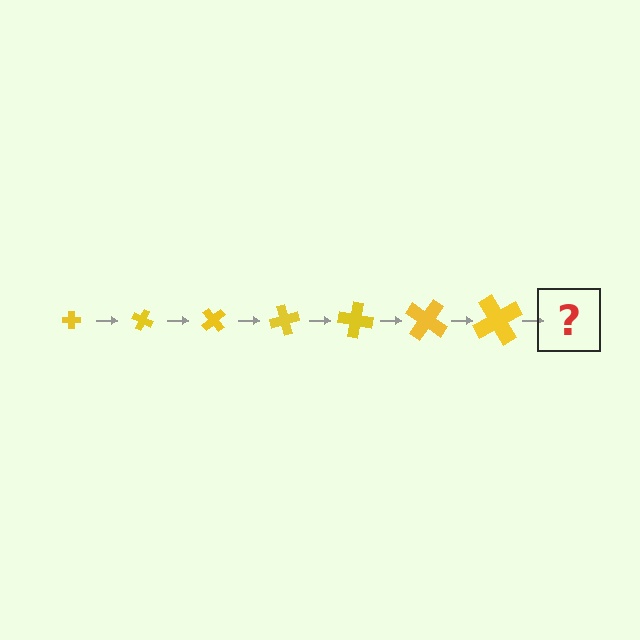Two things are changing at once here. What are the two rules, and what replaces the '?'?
The two rules are that the cross grows larger each step and it rotates 25 degrees each step. The '?' should be a cross, larger than the previous one and rotated 175 degrees from the start.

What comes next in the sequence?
The next element should be a cross, larger than the previous one and rotated 175 degrees from the start.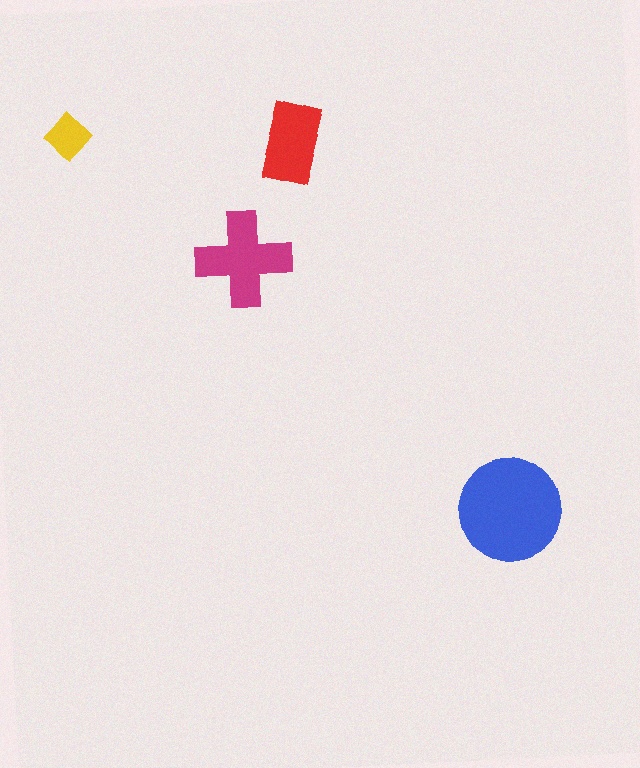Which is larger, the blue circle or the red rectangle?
The blue circle.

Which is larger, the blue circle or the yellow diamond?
The blue circle.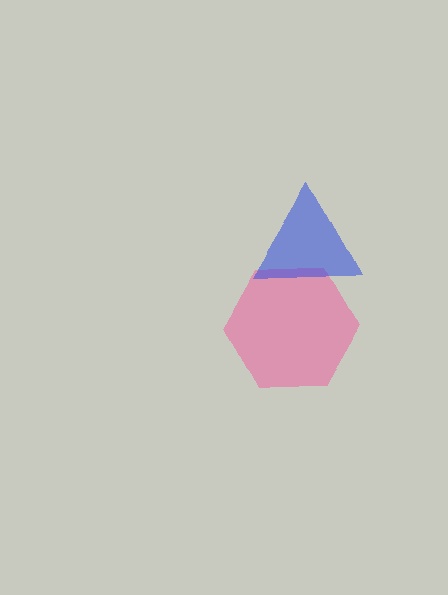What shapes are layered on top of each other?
The layered shapes are: a pink hexagon, a blue triangle.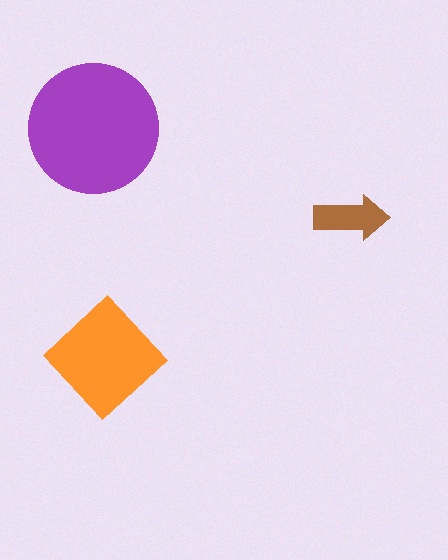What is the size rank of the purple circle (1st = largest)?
1st.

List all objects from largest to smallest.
The purple circle, the orange diamond, the brown arrow.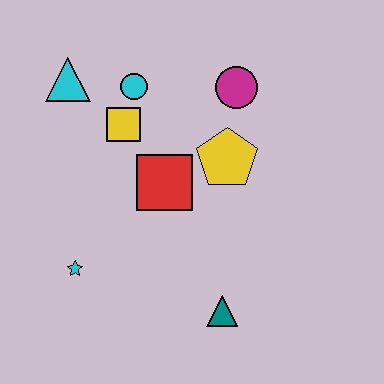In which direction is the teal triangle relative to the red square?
The teal triangle is below the red square.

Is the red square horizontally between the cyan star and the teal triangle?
Yes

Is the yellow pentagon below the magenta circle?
Yes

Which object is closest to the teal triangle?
The red square is closest to the teal triangle.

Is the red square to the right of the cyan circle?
Yes